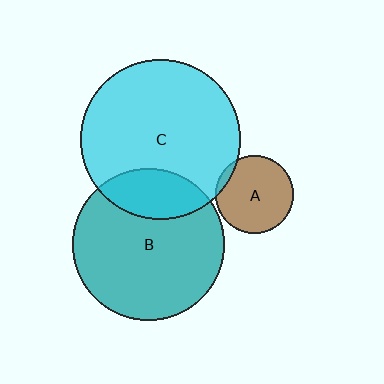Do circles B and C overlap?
Yes.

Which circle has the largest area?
Circle C (cyan).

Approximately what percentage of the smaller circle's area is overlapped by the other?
Approximately 20%.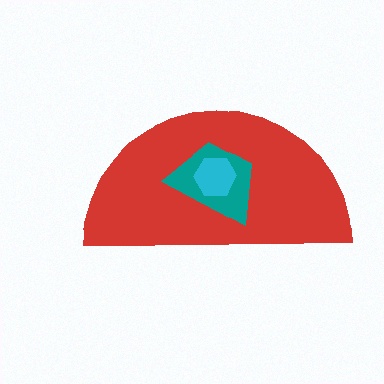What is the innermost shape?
The cyan hexagon.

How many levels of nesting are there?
3.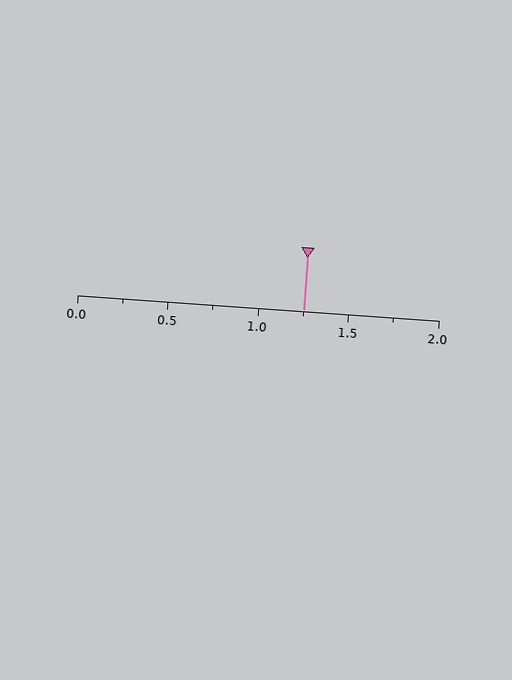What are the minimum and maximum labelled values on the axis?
The axis runs from 0.0 to 2.0.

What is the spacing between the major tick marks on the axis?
The major ticks are spaced 0.5 apart.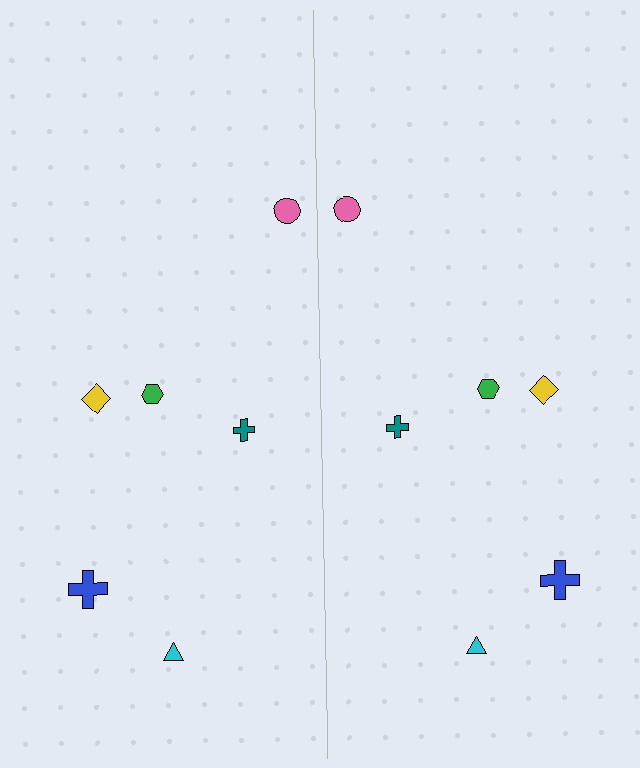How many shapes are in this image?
There are 12 shapes in this image.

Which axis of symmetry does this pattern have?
The pattern has a vertical axis of symmetry running through the center of the image.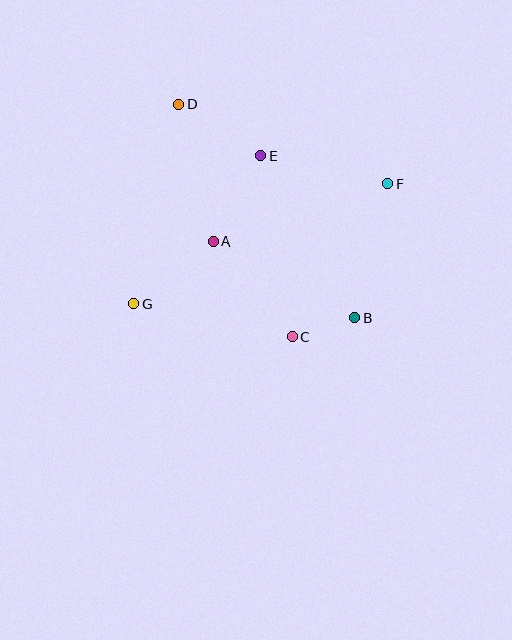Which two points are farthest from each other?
Points F and G are farthest from each other.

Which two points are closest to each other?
Points B and C are closest to each other.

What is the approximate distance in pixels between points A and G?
The distance between A and G is approximately 101 pixels.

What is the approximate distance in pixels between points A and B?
The distance between A and B is approximately 160 pixels.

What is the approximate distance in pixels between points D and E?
The distance between D and E is approximately 97 pixels.